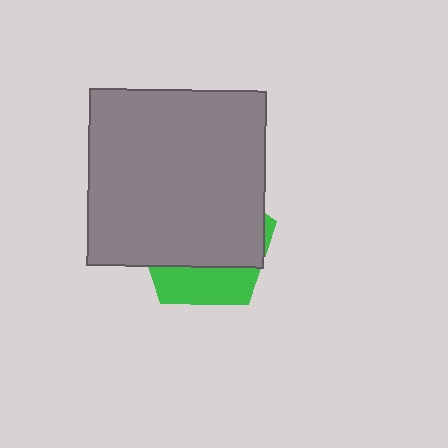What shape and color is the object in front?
The object in front is a gray square.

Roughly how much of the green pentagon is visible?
A small part of it is visible (roughly 30%).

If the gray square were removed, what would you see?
You would see the complete green pentagon.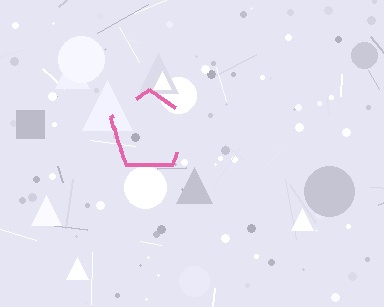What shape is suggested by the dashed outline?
The dashed outline suggests a pentagon.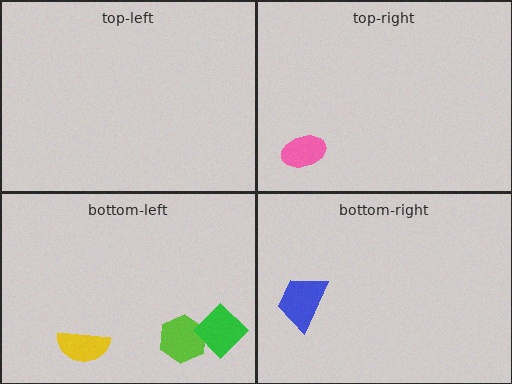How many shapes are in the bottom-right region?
1.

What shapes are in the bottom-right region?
The blue trapezoid.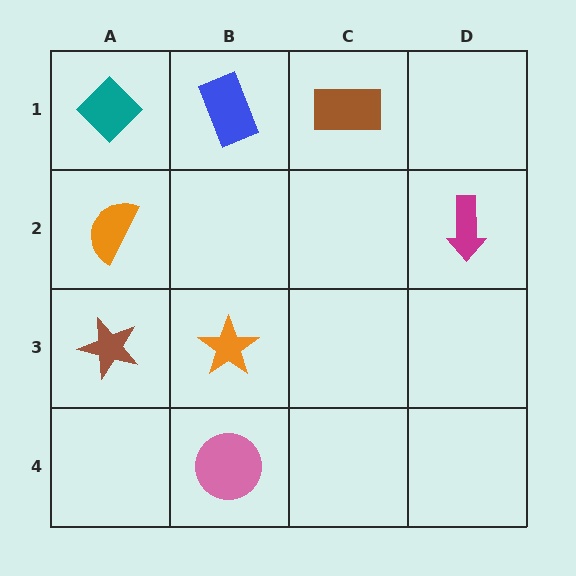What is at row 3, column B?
An orange star.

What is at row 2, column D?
A magenta arrow.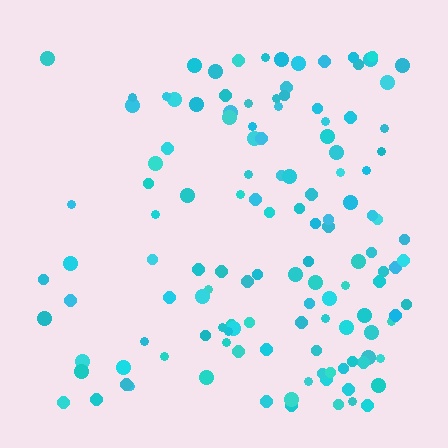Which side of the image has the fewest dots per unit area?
The left.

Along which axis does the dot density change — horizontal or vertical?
Horizontal.